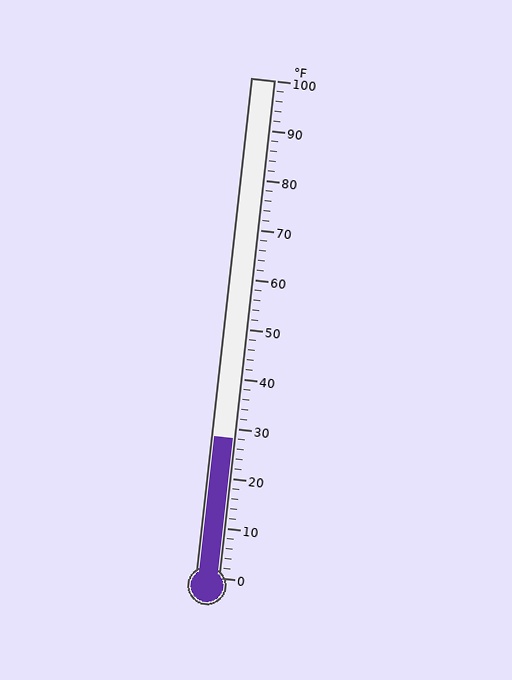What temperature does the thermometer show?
The thermometer shows approximately 28°F.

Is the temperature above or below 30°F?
The temperature is below 30°F.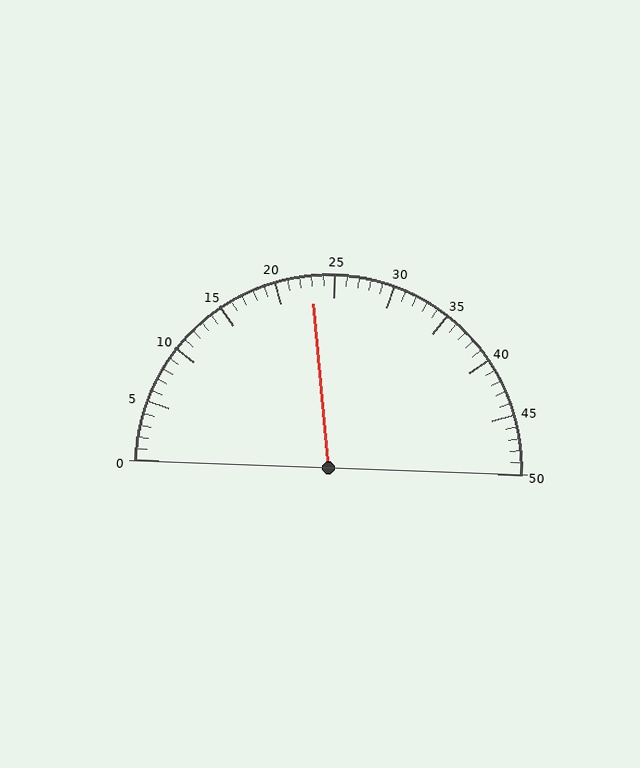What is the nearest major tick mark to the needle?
The nearest major tick mark is 25.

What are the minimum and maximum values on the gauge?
The gauge ranges from 0 to 50.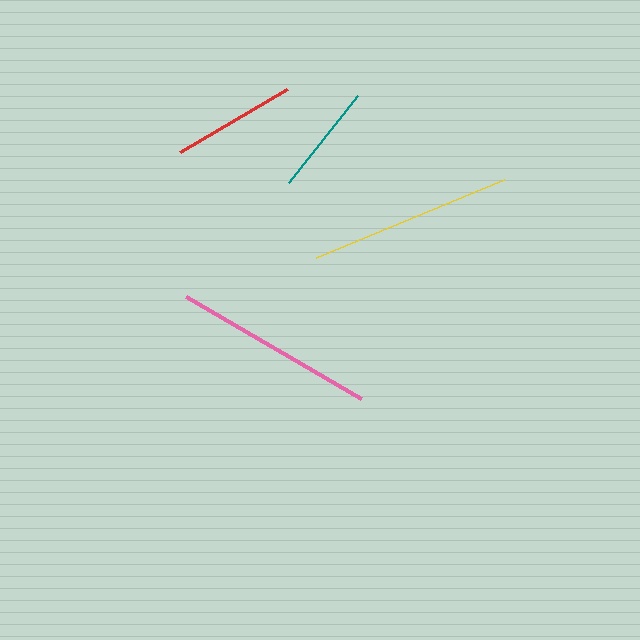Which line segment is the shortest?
The teal line is the shortest at approximately 111 pixels.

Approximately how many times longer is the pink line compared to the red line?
The pink line is approximately 1.6 times the length of the red line.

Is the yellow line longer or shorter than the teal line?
The yellow line is longer than the teal line.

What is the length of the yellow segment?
The yellow segment is approximately 203 pixels long.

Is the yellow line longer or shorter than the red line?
The yellow line is longer than the red line.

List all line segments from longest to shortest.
From longest to shortest: yellow, pink, red, teal.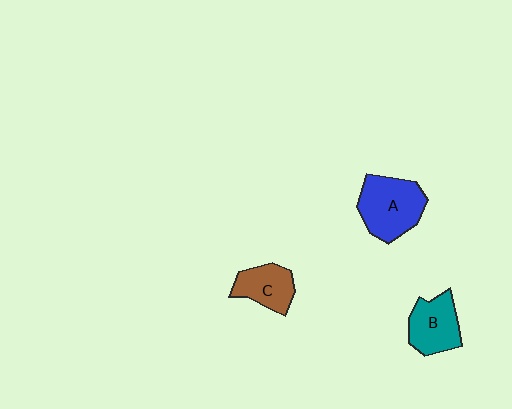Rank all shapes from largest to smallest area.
From largest to smallest: A (blue), B (teal), C (brown).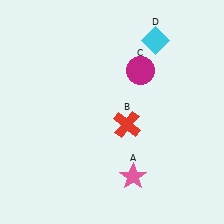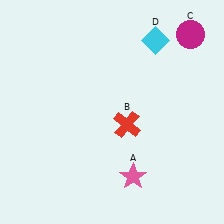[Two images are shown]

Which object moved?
The magenta circle (C) moved right.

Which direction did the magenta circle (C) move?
The magenta circle (C) moved right.